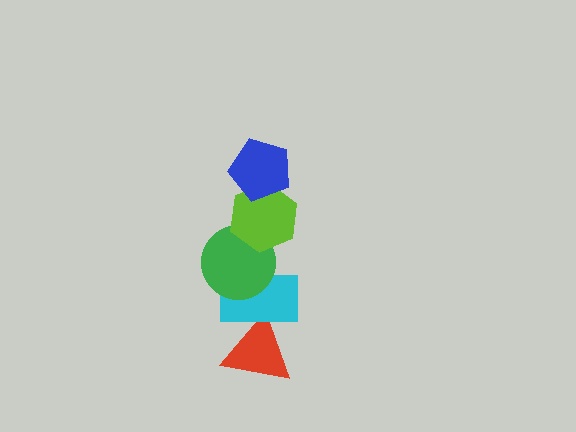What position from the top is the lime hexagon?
The lime hexagon is 2nd from the top.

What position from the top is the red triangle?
The red triangle is 5th from the top.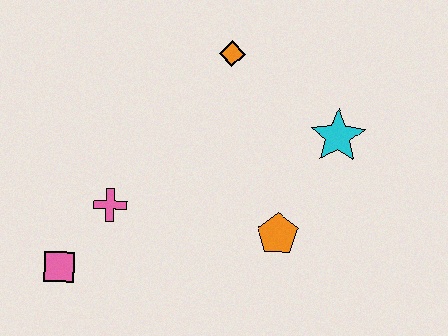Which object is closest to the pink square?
The pink cross is closest to the pink square.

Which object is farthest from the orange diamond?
The pink square is farthest from the orange diamond.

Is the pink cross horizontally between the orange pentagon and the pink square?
Yes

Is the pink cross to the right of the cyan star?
No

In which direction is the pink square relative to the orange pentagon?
The pink square is to the left of the orange pentagon.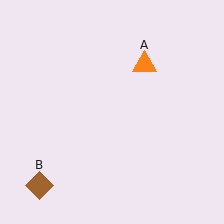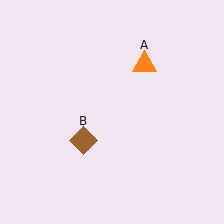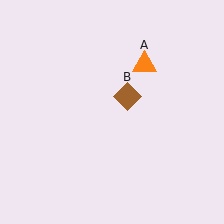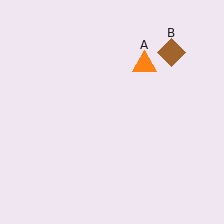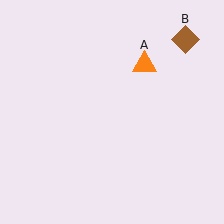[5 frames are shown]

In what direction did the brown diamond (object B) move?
The brown diamond (object B) moved up and to the right.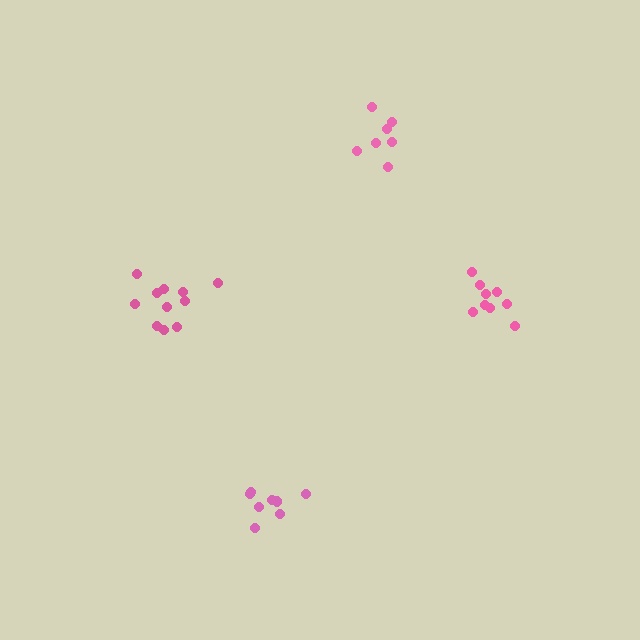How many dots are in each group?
Group 1: 11 dots, Group 2: 9 dots, Group 3: 8 dots, Group 4: 7 dots (35 total).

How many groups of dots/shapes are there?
There are 4 groups.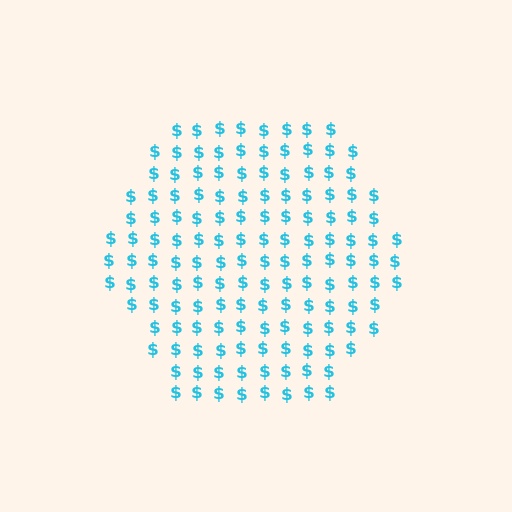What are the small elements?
The small elements are dollar signs.